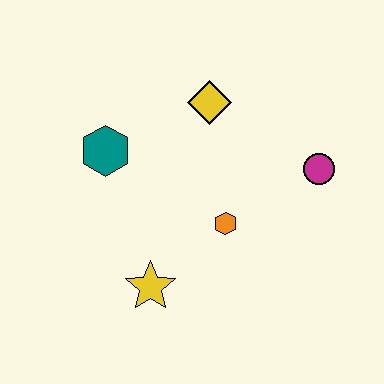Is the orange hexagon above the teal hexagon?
No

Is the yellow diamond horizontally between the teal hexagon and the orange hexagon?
Yes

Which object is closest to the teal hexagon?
The yellow diamond is closest to the teal hexagon.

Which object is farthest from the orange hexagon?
The teal hexagon is farthest from the orange hexagon.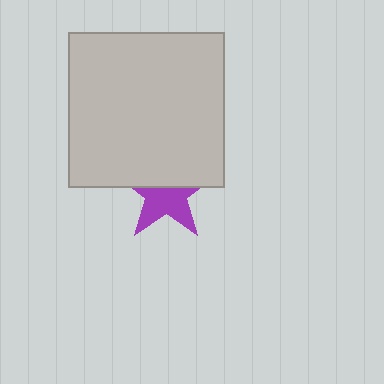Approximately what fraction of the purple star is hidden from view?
Roughly 45% of the purple star is hidden behind the light gray square.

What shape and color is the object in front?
The object in front is a light gray square.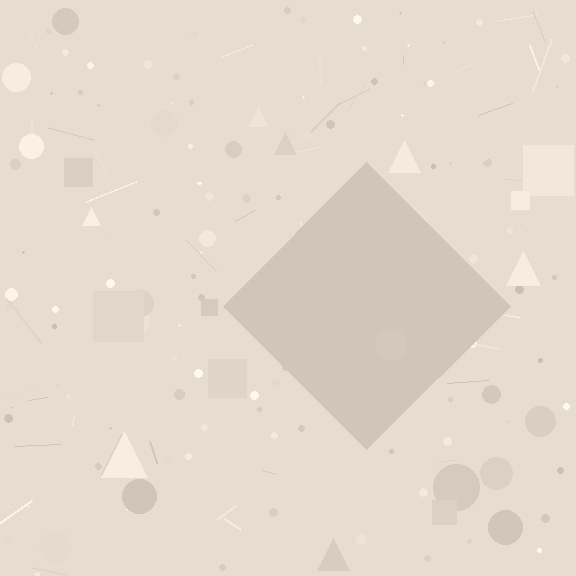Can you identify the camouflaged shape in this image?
The camouflaged shape is a diamond.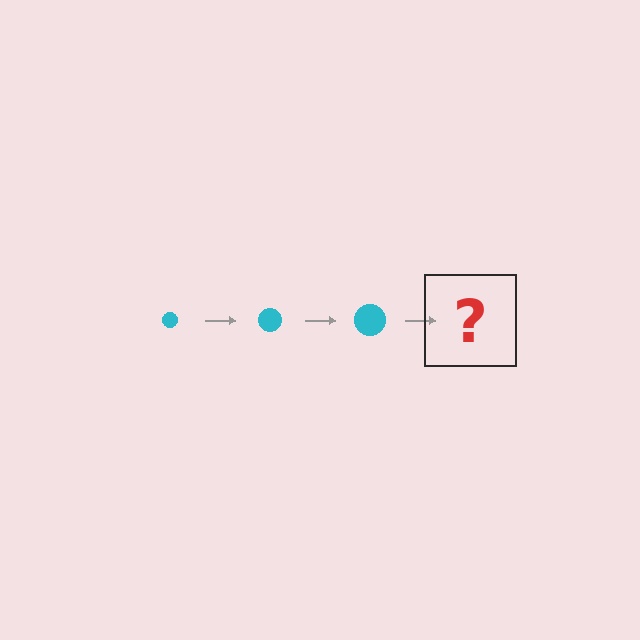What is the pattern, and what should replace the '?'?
The pattern is that the circle gets progressively larger each step. The '?' should be a cyan circle, larger than the previous one.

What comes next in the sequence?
The next element should be a cyan circle, larger than the previous one.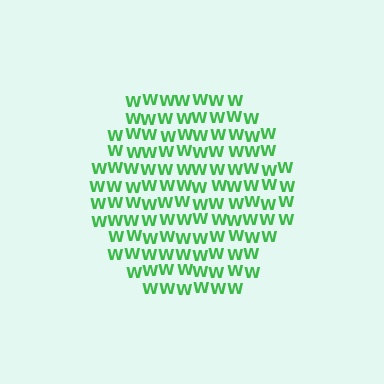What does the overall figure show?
The overall figure shows a hexagon.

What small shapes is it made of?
It is made of small letter W's.